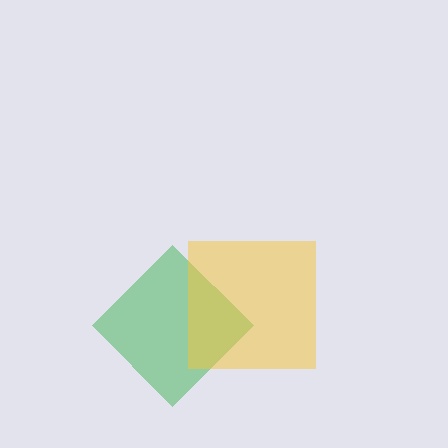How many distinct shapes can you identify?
There are 2 distinct shapes: a green diamond, a yellow square.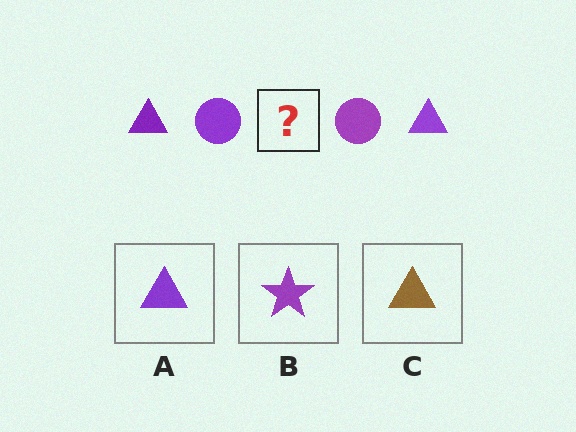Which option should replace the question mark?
Option A.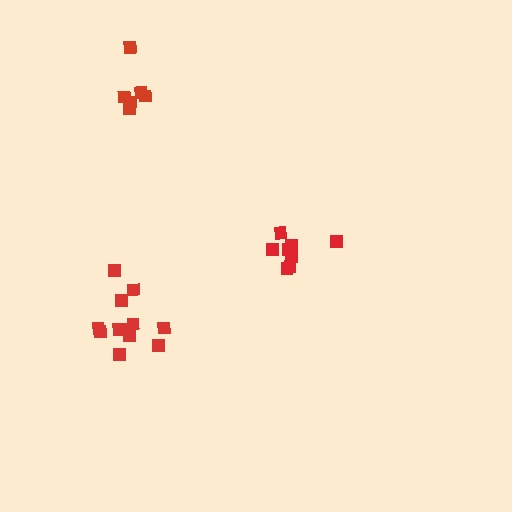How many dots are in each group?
Group 1: 8 dots, Group 2: 6 dots, Group 3: 12 dots (26 total).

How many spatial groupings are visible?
There are 3 spatial groupings.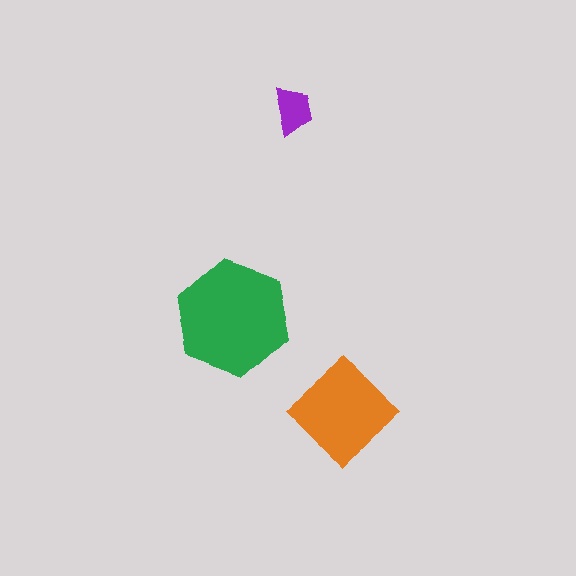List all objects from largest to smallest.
The green hexagon, the orange diamond, the purple trapezoid.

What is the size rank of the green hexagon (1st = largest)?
1st.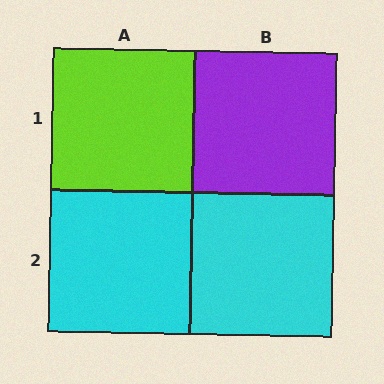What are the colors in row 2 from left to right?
Cyan, cyan.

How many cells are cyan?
2 cells are cyan.